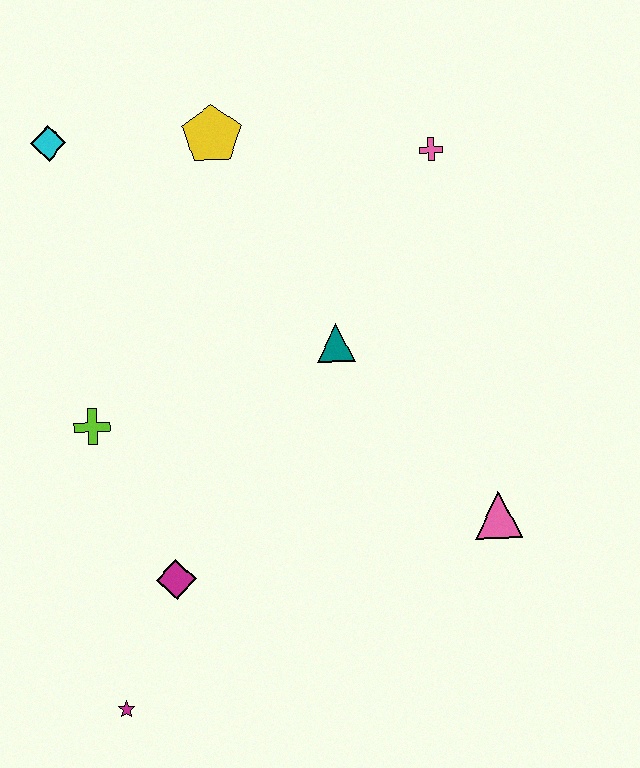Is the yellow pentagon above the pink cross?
Yes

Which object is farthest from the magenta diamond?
The pink cross is farthest from the magenta diamond.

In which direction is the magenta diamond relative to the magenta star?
The magenta diamond is above the magenta star.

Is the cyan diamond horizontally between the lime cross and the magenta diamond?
No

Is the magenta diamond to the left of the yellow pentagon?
Yes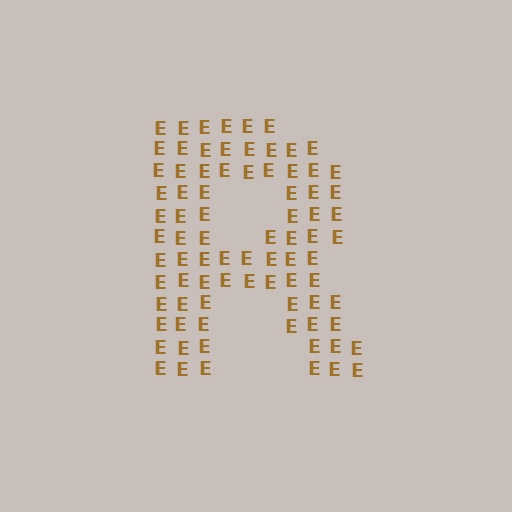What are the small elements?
The small elements are letter E's.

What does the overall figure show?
The overall figure shows the letter R.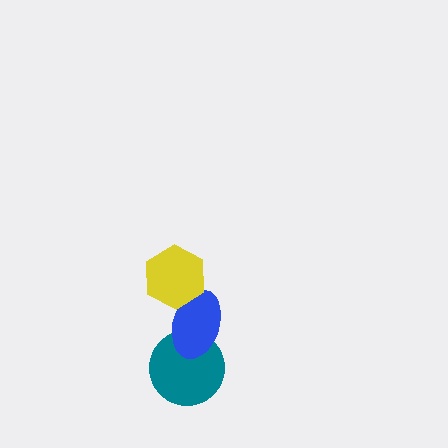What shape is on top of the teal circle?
The blue ellipse is on top of the teal circle.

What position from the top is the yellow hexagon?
The yellow hexagon is 1st from the top.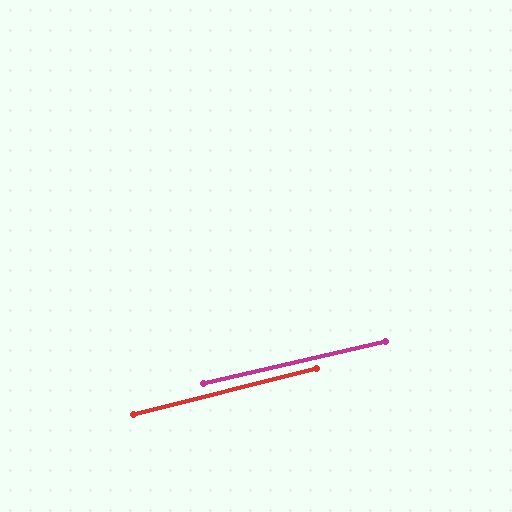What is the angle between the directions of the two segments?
Approximately 1 degree.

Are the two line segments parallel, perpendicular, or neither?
Parallel — their directions differ by only 1.4°.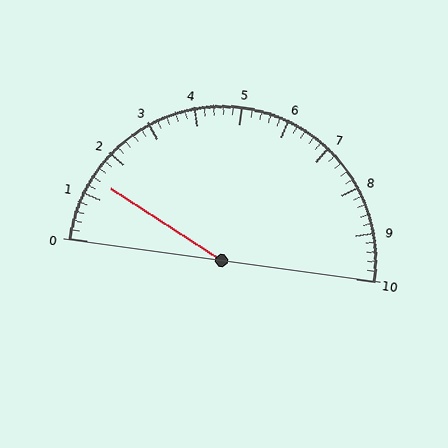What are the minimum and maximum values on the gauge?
The gauge ranges from 0 to 10.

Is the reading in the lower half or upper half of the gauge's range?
The reading is in the lower half of the range (0 to 10).